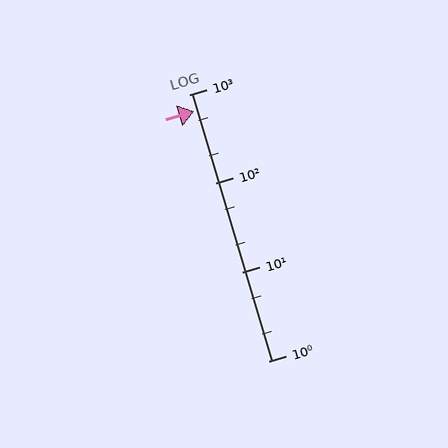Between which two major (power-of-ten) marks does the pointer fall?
The pointer is between 100 and 1000.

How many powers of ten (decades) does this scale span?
The scale spans 3 decades, from 1 to 1000.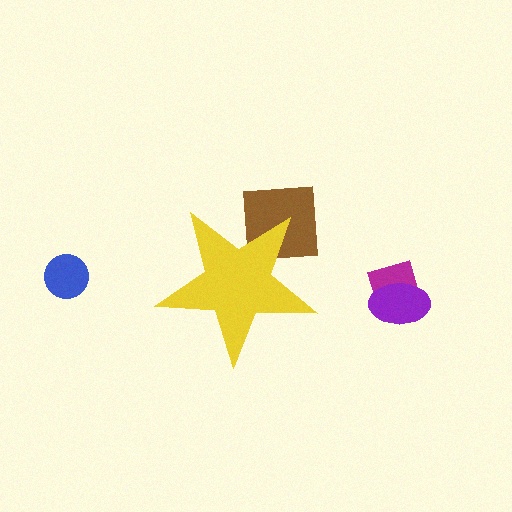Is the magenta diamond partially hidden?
No, the magenta diamond is fully visible.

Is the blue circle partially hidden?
No, the blue circle is fully visible.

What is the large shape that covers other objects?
A yellow star.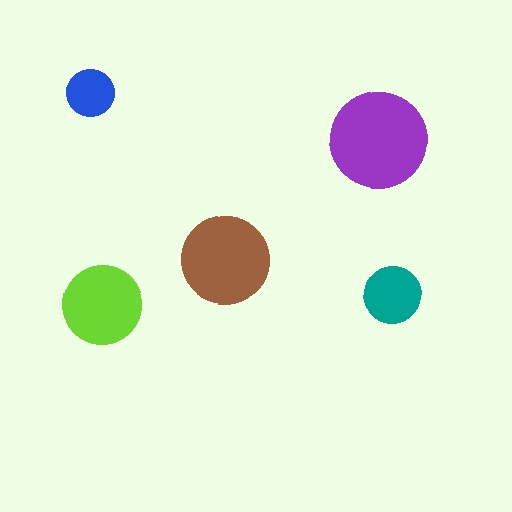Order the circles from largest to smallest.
the purple one, the brown one, the lime one, the teal one, the blue one.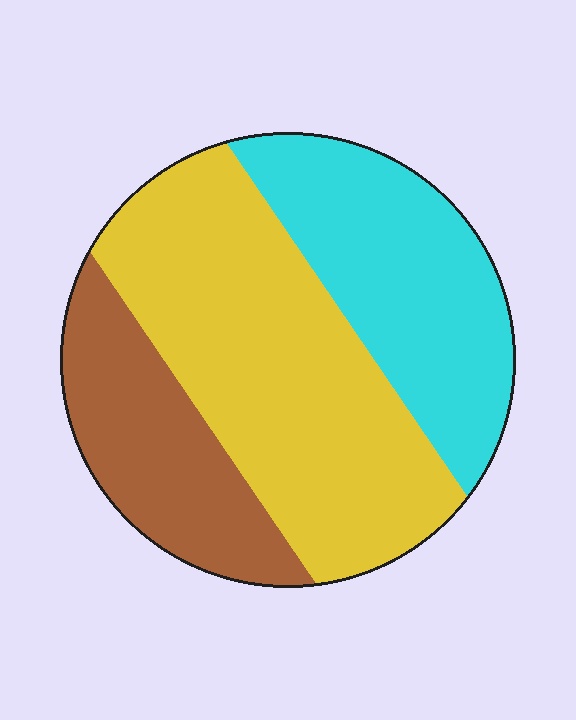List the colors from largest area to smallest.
From largest to smallest: yellow, cyan, brown.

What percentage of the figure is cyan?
Cyan covers roughly 30% of the figure.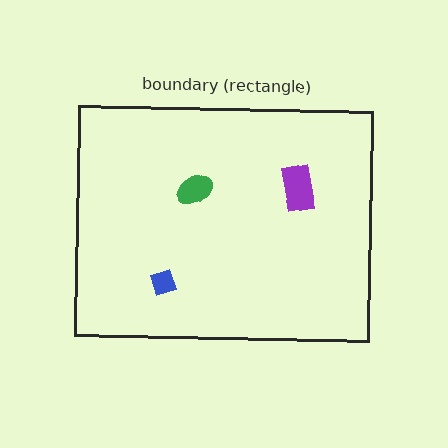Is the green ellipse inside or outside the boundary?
Inside.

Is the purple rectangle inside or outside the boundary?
Inside.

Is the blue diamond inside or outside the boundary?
Inside.